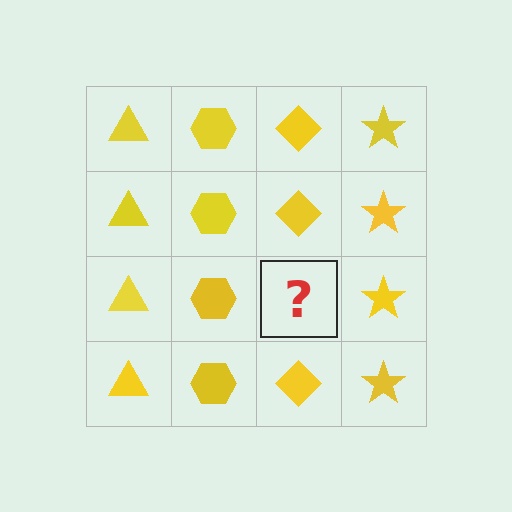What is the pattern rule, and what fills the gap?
The rule is that each column has a consistent shape. The gap should be filled with a yellow diamond.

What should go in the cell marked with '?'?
The missing cell should contain a yellow diamond.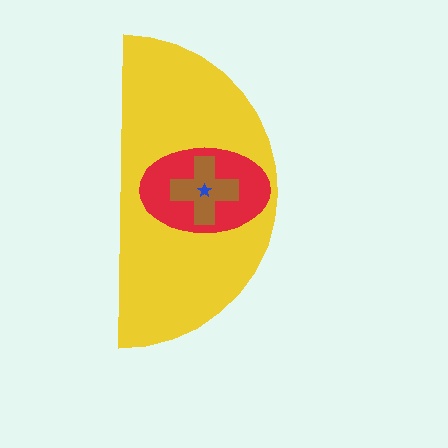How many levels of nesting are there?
4.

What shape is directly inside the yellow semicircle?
The red ellipse.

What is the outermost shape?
The yellow semicircle.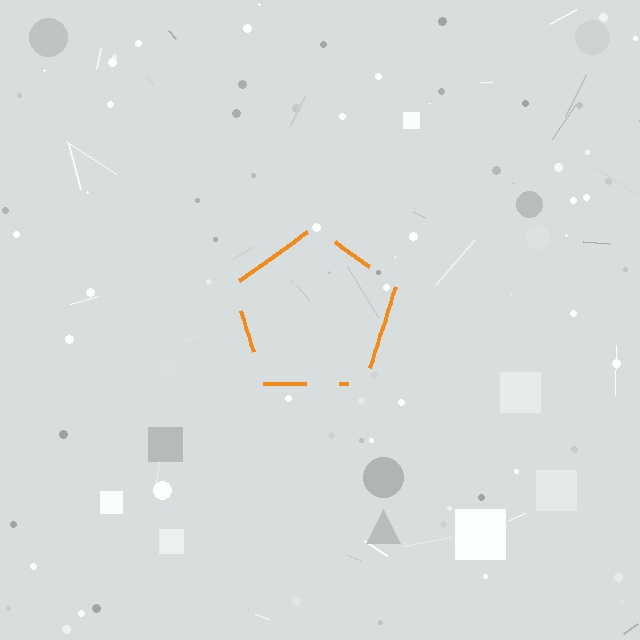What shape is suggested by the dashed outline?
The dashed outline suggests a pentagon.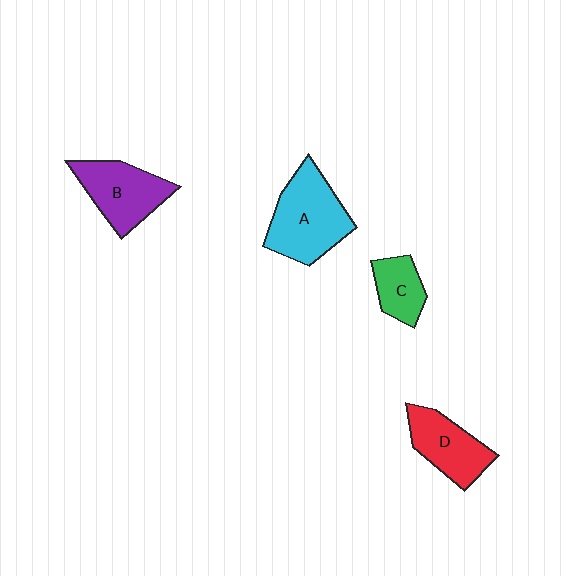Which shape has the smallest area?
Shape C (green).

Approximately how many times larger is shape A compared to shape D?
Approximately 1.4 times.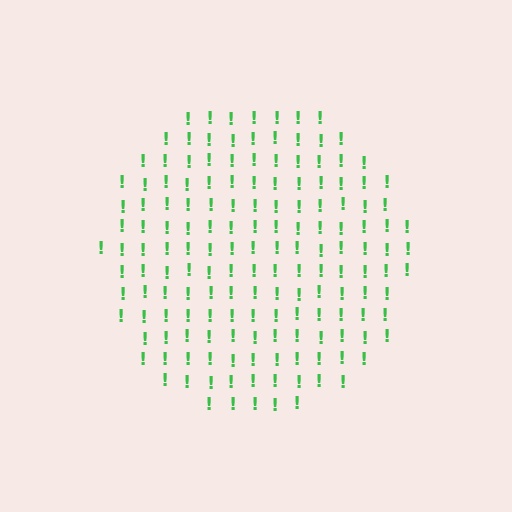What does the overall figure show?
The overall figure shows a circle.